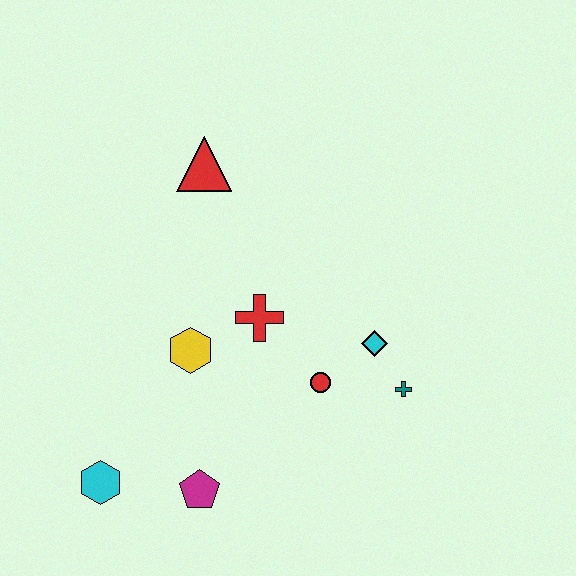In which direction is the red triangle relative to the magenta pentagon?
The red triangle is above the magenta pentagon.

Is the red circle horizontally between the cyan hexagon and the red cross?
No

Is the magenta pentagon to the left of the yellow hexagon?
No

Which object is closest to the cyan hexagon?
The magenta pentagon is closest to the cyan hexagon.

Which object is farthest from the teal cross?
The cyan hexagon is farthest from the teal cross.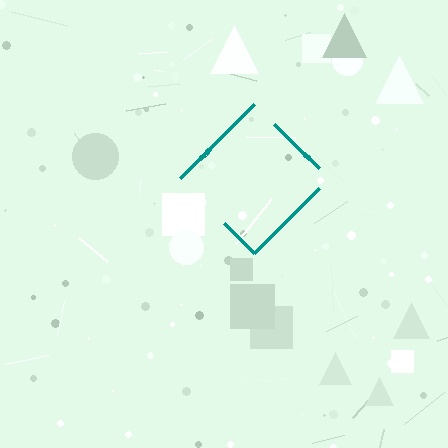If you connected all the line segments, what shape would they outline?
They would outline a diamond.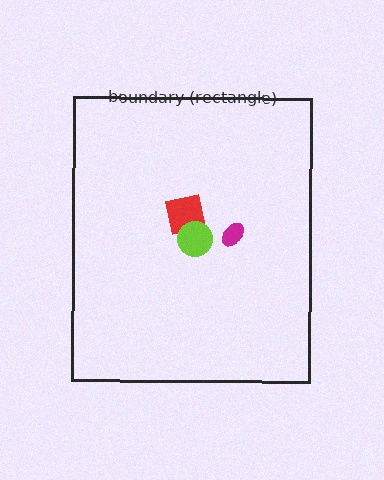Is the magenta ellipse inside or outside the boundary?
Inside.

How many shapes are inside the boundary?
3 inside, 0 outside.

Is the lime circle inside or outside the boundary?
Inside.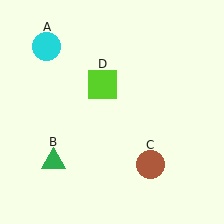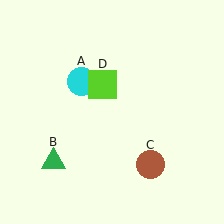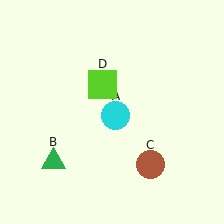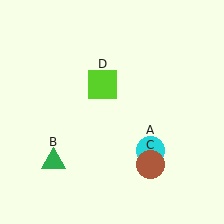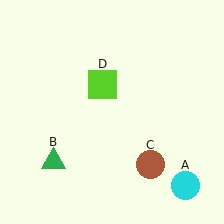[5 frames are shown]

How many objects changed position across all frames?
1 object changed position: cyan circle (object A).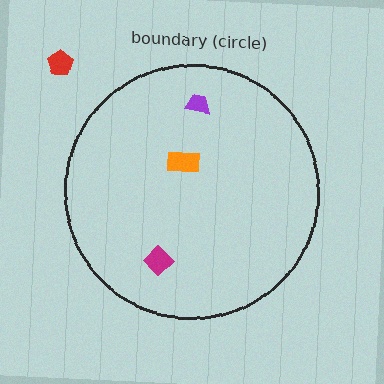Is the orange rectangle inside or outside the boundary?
Inside.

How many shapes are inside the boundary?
3 inside, 1 outside.